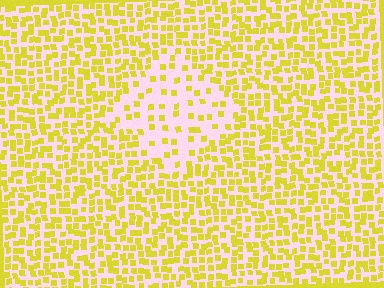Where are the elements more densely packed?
The elements are more densely packed outside the diamond boundary.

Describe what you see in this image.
The image contains small yellow elements arranged at two different densities. A diamond-shaped region is visible where the elements are less densely packed than the surrounding area.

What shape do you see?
I see a diamond.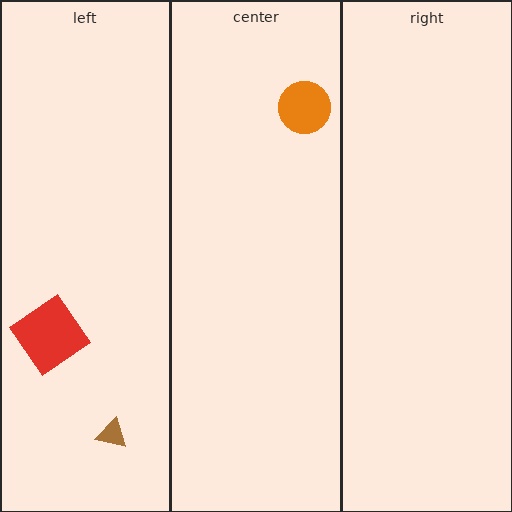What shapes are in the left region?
The brown triangle, the red diamond.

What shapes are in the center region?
The orange circle.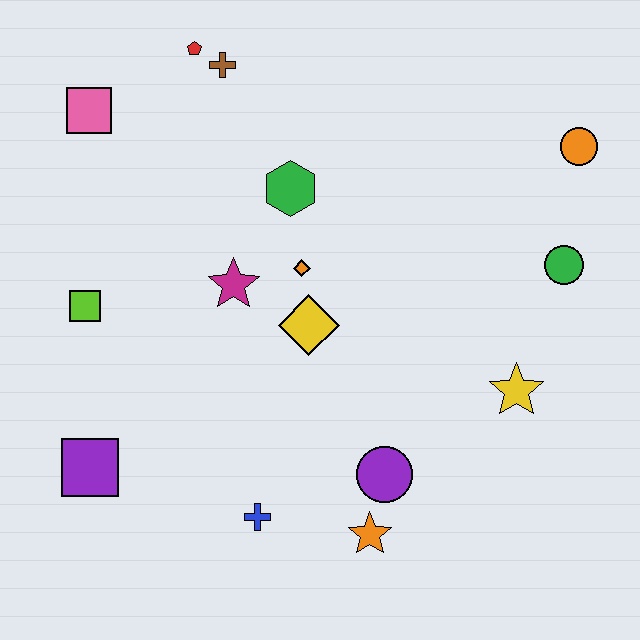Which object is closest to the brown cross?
The red pentagon is closest to the brown cross.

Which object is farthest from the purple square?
The orange circle is farthest from the purple square.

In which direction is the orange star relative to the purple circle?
The orange star is below the purple circle.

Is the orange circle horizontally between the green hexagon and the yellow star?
No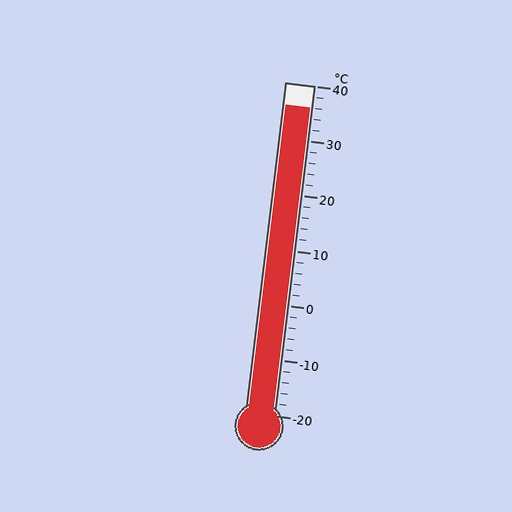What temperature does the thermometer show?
The thermometer shows approximately 36°C.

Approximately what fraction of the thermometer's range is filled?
The thermometer is filled to approximately 95% of its range.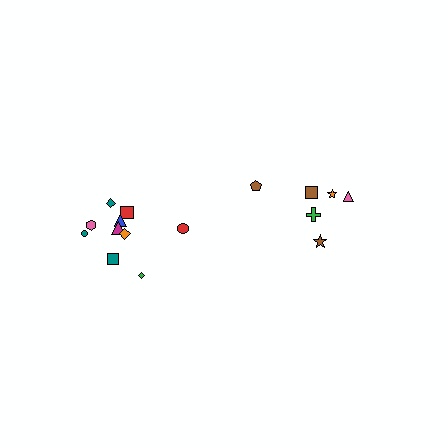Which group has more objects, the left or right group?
The left group.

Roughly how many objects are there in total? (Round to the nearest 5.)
Roughly 15 objects in total.